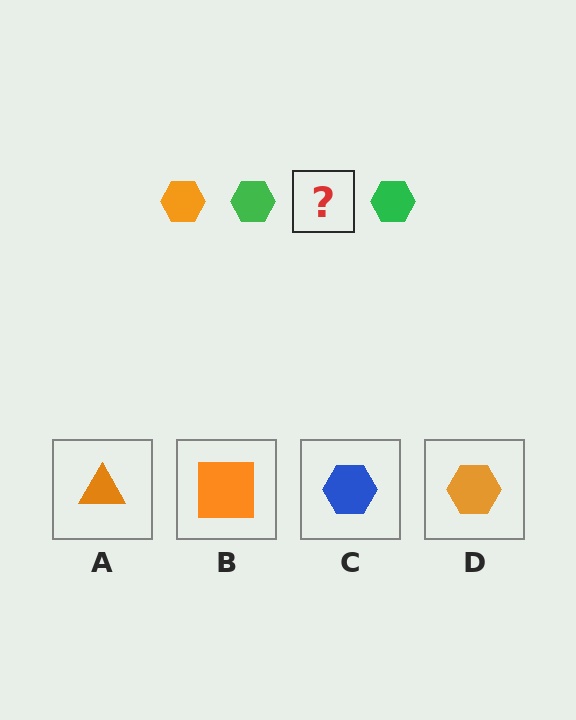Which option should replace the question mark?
Option D.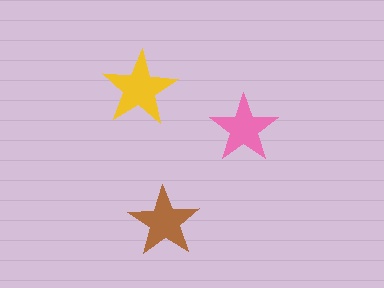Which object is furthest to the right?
The pink star is rightmost.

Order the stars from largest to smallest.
the yellow one, the brown one, the pink one.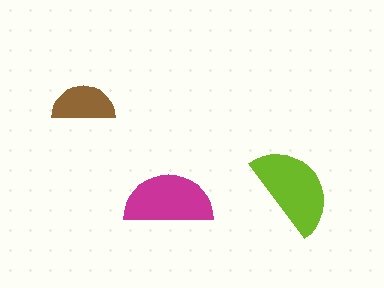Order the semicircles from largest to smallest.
the lime one, the magenta one, the brown one.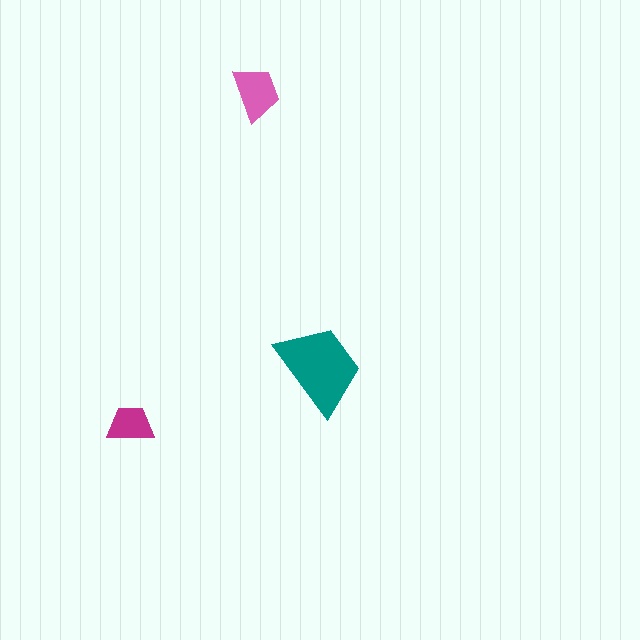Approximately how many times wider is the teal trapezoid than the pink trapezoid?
About 1.5 times wider.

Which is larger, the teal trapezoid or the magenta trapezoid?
The teal one.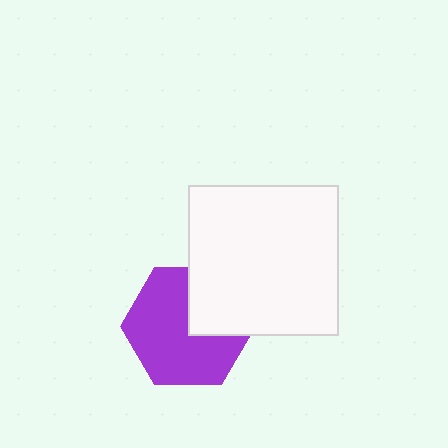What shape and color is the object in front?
The object in front is a white square.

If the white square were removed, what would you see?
You would see the complete purple hexagon.